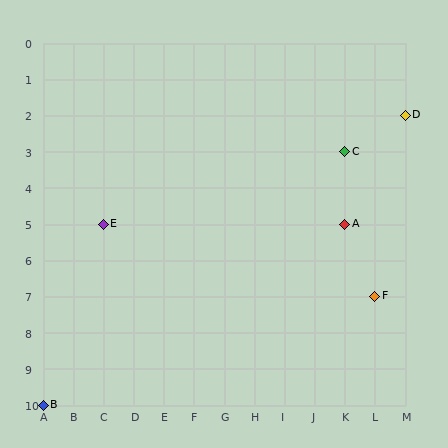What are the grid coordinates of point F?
Point F is at grid coordinates (L, 7).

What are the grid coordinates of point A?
Point A is at grid coordinates (K, 5).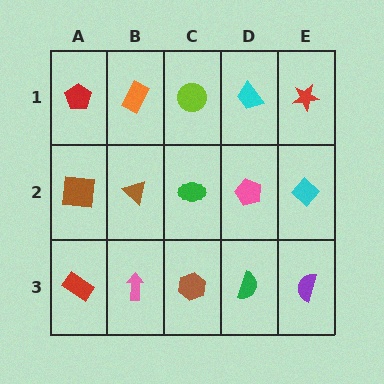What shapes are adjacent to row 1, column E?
A cyan diamond (row 2, column E), a cyan trapezoid (row 1, column D).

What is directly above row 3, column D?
A pink pentagon.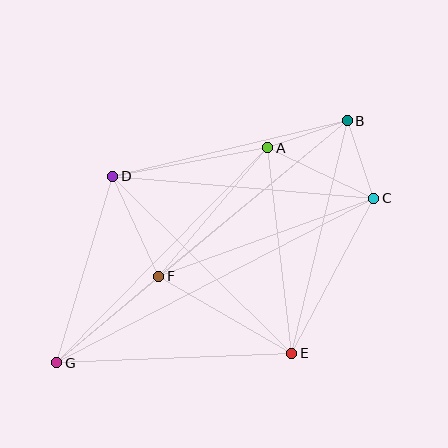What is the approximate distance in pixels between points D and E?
The distance between D and E is approximately 252 pixels.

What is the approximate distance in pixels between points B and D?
The distance between B and D is approximately 241 pixels.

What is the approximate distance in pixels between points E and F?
The distance between E and F is approximately 154 pixels.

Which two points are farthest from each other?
Points B and G are farthest from each other.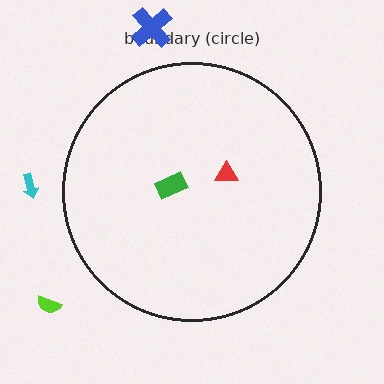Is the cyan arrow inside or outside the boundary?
Outside.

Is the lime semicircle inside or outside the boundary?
Outside.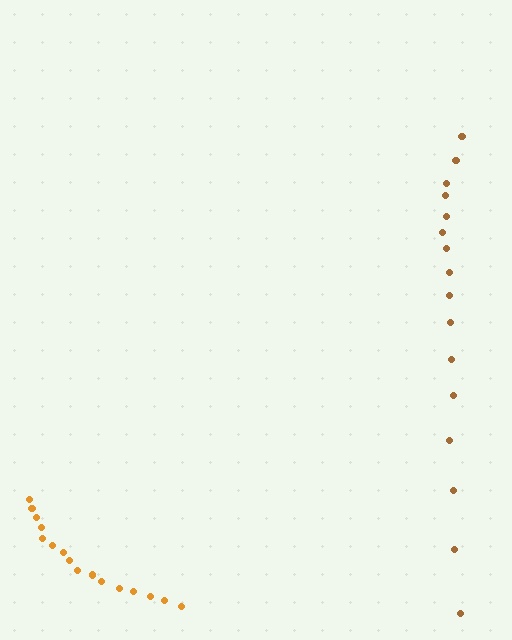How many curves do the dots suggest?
There are 2 distinct paths.